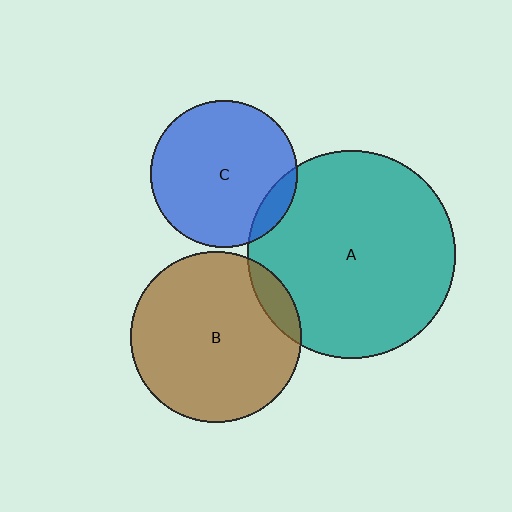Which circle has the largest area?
Circle A (teal).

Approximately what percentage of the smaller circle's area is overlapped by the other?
Approximately 10%.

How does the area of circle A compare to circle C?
Approximately 2.0 times.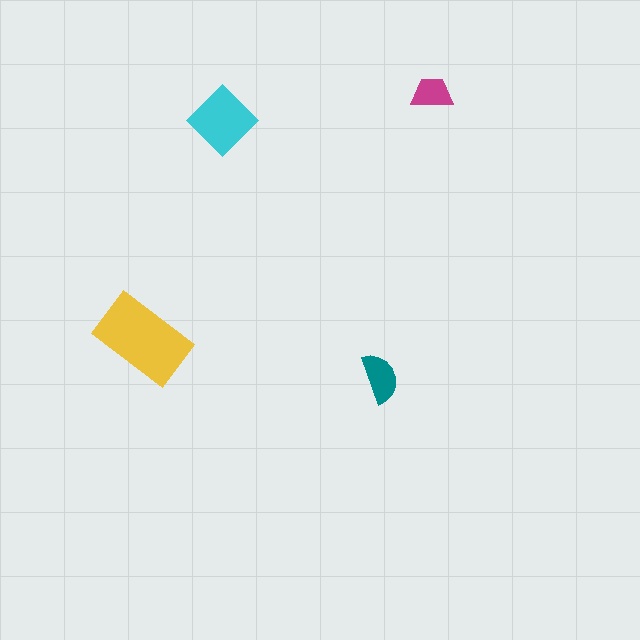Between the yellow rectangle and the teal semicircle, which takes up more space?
The yellow rectangle.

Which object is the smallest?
The magenta trapezoid.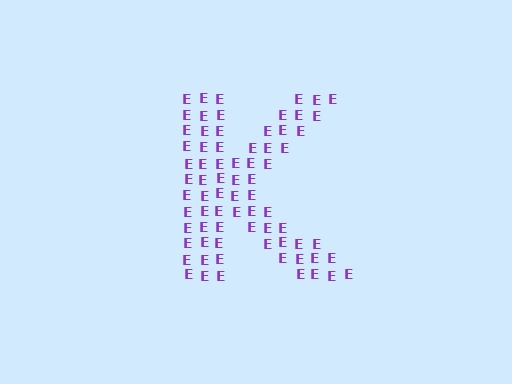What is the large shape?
The large shape is the letter K.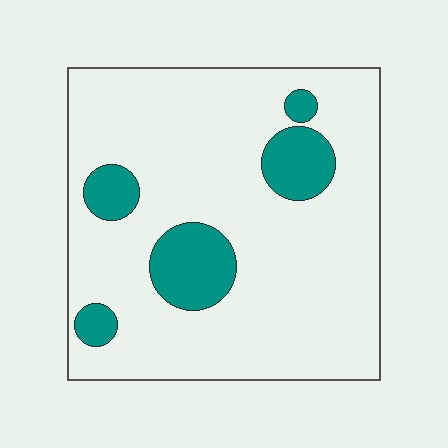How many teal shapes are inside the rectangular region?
5.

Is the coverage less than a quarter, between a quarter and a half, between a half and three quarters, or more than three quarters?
Less than a quarter.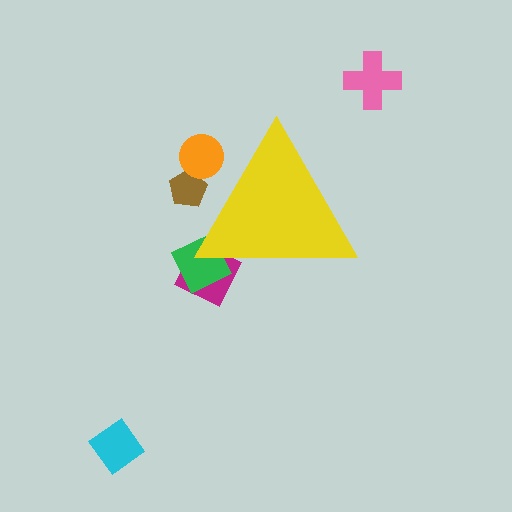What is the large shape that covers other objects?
A yellow triangle.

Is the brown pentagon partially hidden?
Yes, the brown pentagon is partially hidden behind the yellow triangle.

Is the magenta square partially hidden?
Yes, the magenta square is partially hidden behind the yellow triangle.